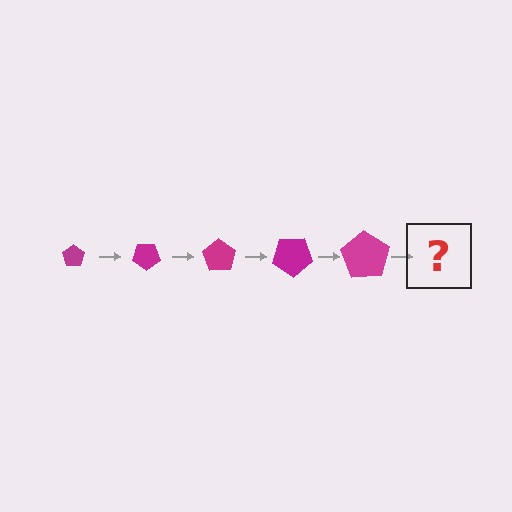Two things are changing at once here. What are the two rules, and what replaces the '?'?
The two rules are that the pentagon grows larger each step and it rotates 35 degrees each step. The '?' should be a pentagon, larger than the previous one and rotated 175 degrees from the start.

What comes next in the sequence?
The next element should be a pentagon, larger than the previous one and rotated 175 degrees from the start.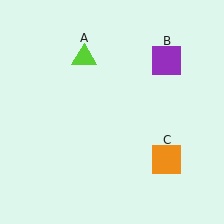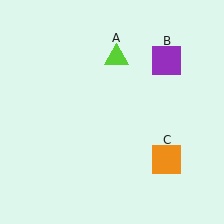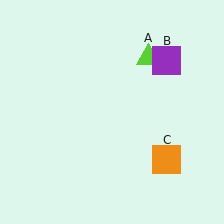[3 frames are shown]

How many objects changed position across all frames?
1 object changed position: lime triangle (object A).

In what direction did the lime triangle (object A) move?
The lime triangle (object A) moved right.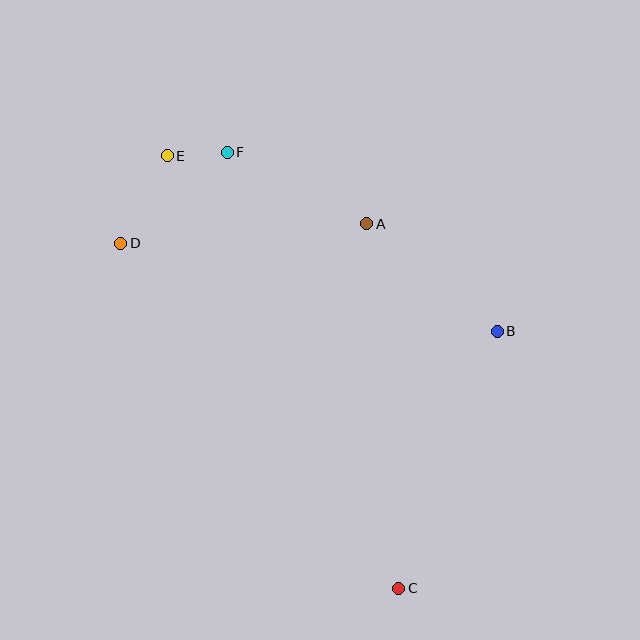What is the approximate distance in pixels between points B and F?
The distance between B and F is approximately 324 pixels.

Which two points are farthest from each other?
Points C and E are farthest from each other.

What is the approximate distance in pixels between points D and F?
The distance between D and F is approximately 140 pixels.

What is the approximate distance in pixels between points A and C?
The distance between A and C is approximately 366 pixels.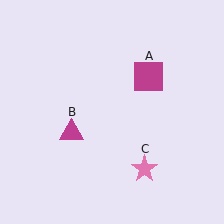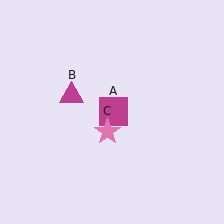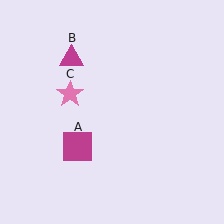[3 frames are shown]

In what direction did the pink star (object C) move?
The pink star (object C) moved up and to the left.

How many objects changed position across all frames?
3 objects changed position: magenta square (object A), magenta triangle (object B), pink star (object C).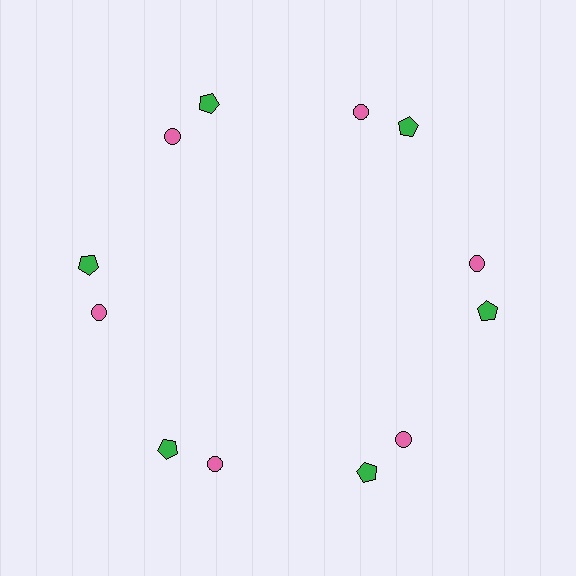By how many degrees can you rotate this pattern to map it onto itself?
The pattern maps onto itself every 60 degrees of rotation.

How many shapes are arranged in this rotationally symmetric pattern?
There are 12 shapes, arranged in 6 groups of 2.